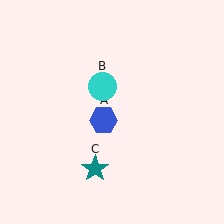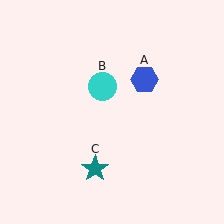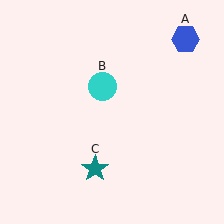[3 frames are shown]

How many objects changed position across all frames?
1 object changed position: blue hexagon (object A).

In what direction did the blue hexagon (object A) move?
The blue hexagon (object A) moved up and to the right.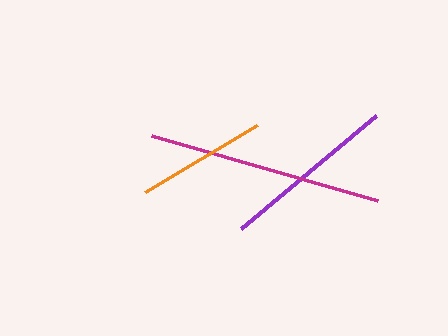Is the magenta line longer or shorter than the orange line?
The magenta line is longer than the orange line.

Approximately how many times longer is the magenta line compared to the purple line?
The magenta line is approximately 1.3 times the length of the purple line.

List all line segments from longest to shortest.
From longest to shortest: magenta, purple, orange.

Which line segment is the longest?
The magenta line is the longest at approximately 234 pixels.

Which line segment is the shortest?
The orange line is the shortest at approximately 130 pixels.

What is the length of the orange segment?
The orange segment is approximately 130 pixels long.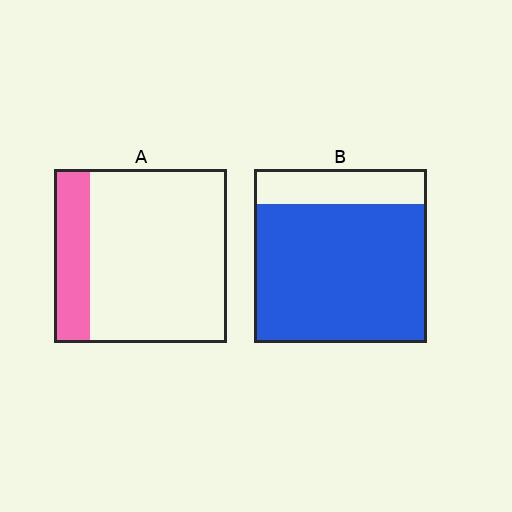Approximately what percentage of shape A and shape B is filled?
A is approximately 20% and B is approximately 80%.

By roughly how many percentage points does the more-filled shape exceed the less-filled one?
By roughly 60 percentage points (B over A).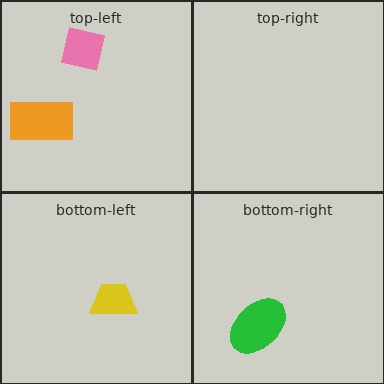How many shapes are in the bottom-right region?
1.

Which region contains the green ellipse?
The bottom-right region.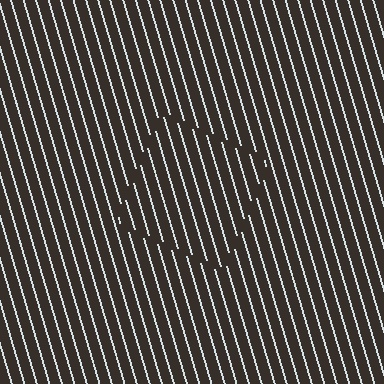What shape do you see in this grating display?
An illusory square. The interior of the shape contains the same grating, shifted by half a period — the contour is defined by the phase discontinuity where line-ends from the inner and outer gratings abut.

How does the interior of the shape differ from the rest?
The interior of the shape contains the same grating, shifted by half a period — the contour is defined by the phase discontinuity where line-ends from the inner and outer gratings abut.